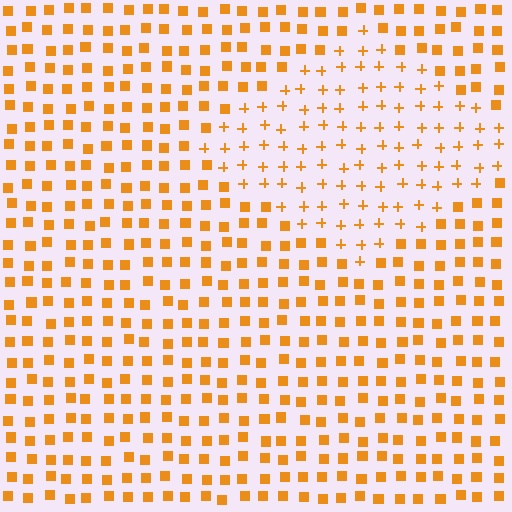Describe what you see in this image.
The image is filled with small orange elements arranged in a uniform grid. A diamond-shaped region contains plus signs, while the surrounding area contains squares. The boundary is defined purely by the change in element shape.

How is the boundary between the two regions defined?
The boundary is defined by a change in element shape: plus signs inside vs. squares outside. All elements share the same color and spacing.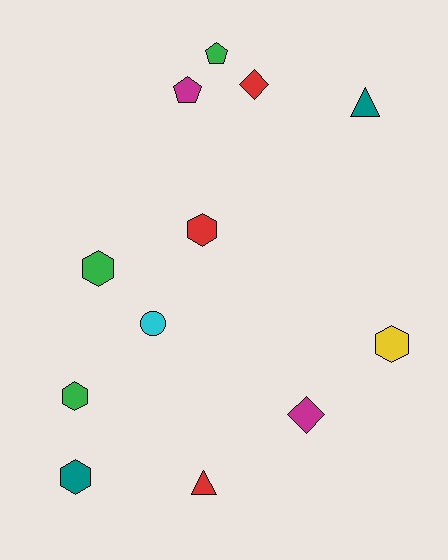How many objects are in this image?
There are 12 objects.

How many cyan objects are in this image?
There is 1 cyan object.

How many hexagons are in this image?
There are 5 hexagons.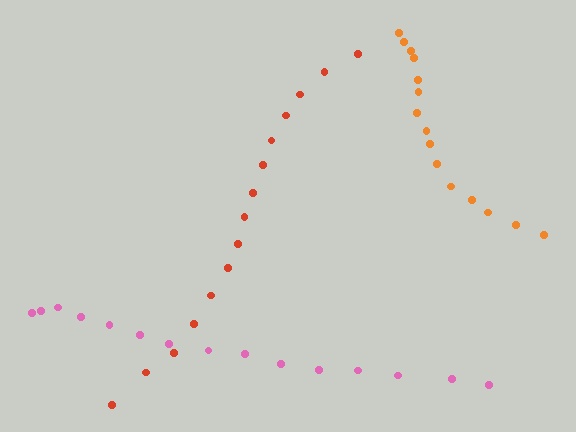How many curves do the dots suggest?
There are 3 distinct paths.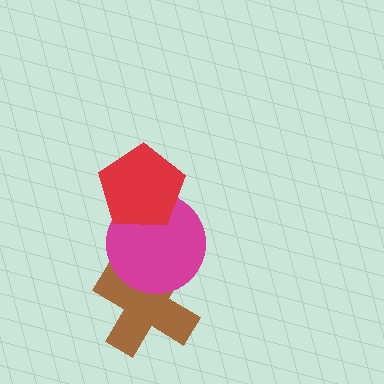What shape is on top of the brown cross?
The magenta circle is on top of the brown cross.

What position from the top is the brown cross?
The brown cross is 3rd from the top.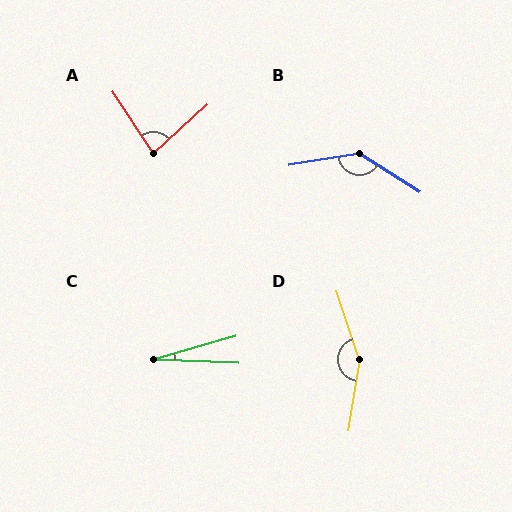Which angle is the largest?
D, at approximately 153 degrees.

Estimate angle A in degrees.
Approximately 81 degrees.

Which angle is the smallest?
C, at approximately 18 degrees.